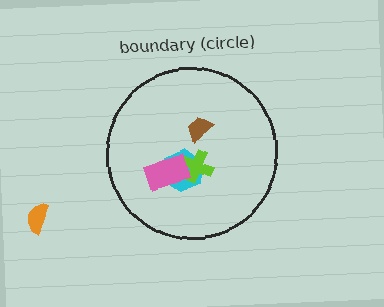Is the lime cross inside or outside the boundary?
Inside.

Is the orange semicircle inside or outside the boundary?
Outside.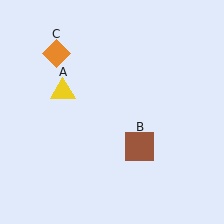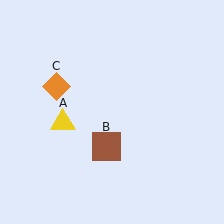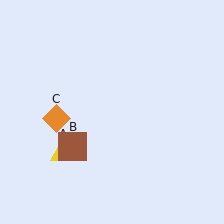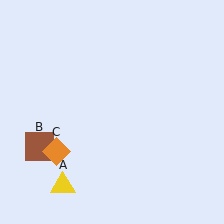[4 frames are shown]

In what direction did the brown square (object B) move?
The brown square (object B) moved left.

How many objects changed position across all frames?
3 objects changed position: yellow triangle (object A), brown square (object B), orange diamond (object C).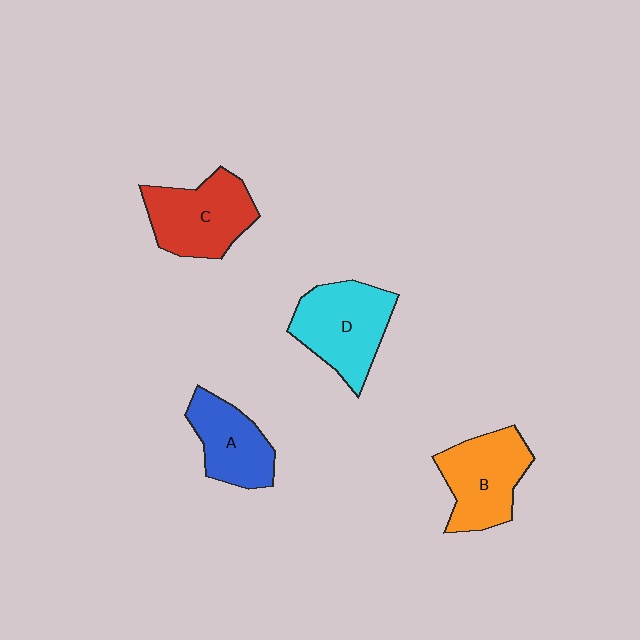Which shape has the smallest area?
Shape A (blue).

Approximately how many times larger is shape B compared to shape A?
Approximately 1.2 times.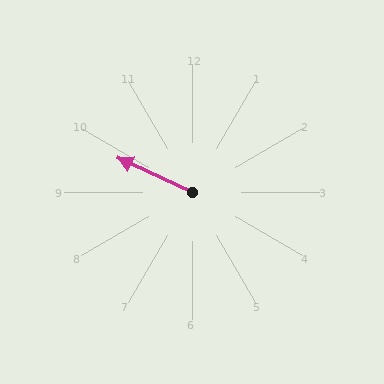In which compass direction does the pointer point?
Northwest.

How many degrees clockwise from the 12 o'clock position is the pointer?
Approximately 295 degrees.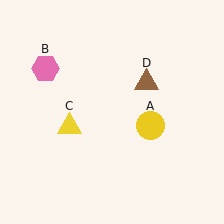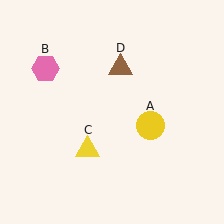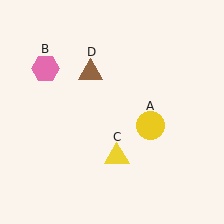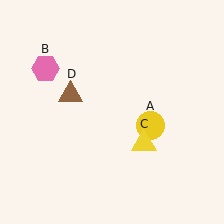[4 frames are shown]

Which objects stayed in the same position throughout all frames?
Yellow circle (object A) and pink hexagon (object B) remained stationary.